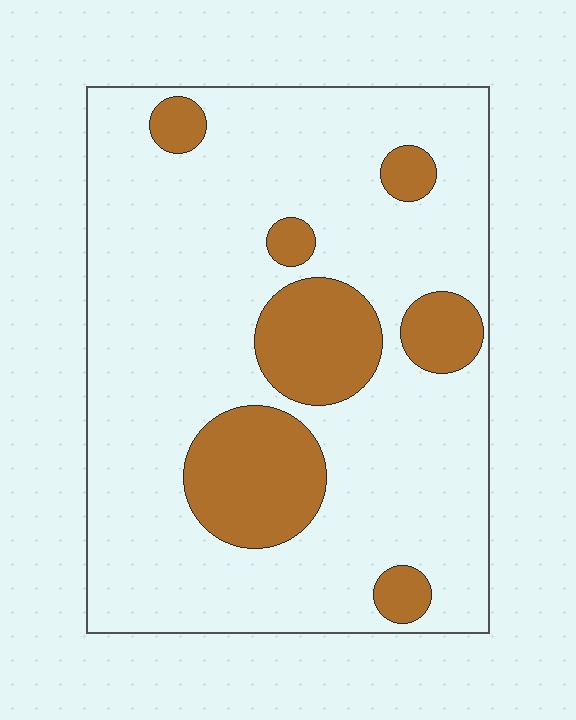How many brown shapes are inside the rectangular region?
7.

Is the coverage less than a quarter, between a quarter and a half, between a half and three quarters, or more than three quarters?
Less than a quarter.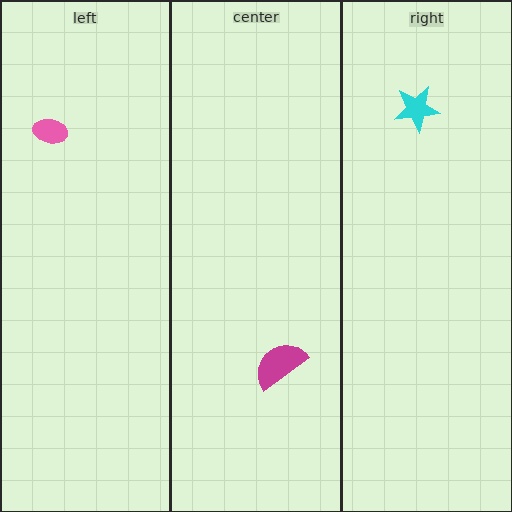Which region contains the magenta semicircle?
The center region.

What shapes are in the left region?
The pink ellipse.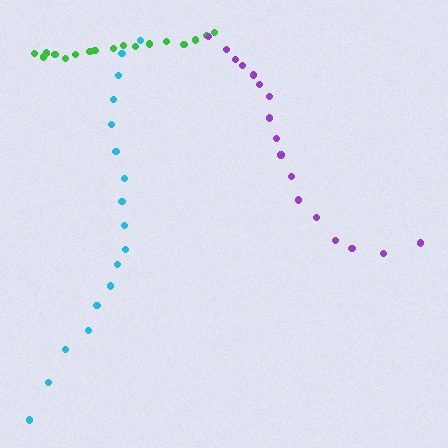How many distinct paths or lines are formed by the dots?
There are 3 distinct paths.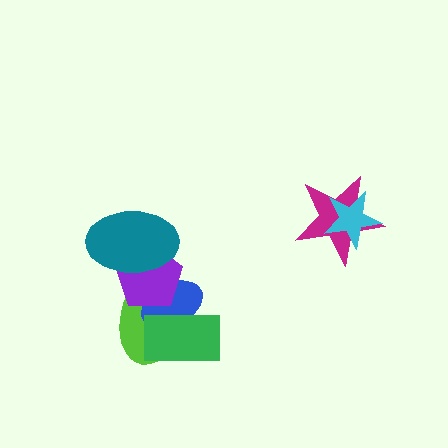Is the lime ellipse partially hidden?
Yes, it is partially covered by another shape.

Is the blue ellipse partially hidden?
Yes, it is partially covered by another shape.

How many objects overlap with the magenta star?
1 object overlaps with the magenta star.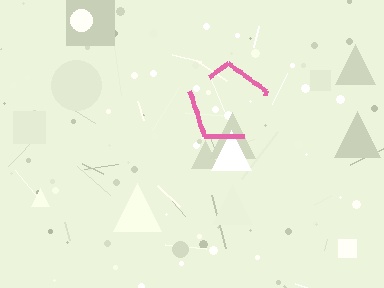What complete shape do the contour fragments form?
The contour fragments form a pentagon.